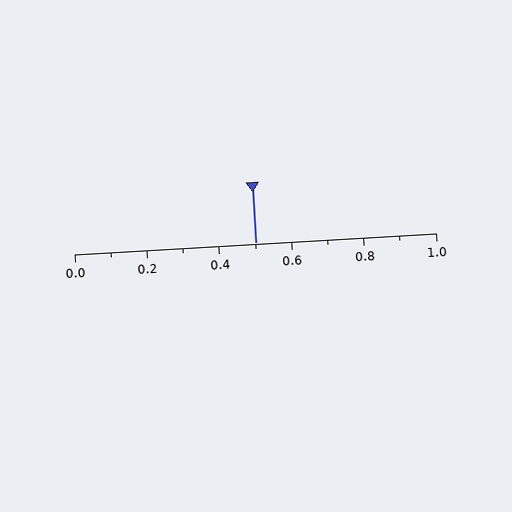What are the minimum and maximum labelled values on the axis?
The axis runs from 0.0 to 1.0.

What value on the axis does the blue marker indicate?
The marker indicates approximately 0.5.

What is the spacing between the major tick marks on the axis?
The major ticks are spaced 0.2 apart.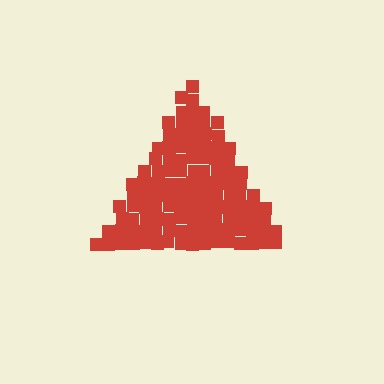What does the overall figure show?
The overall figure shows a triangle.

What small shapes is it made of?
It is made of small squares.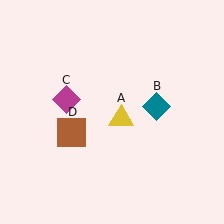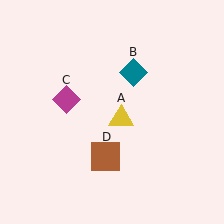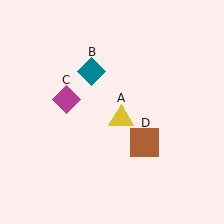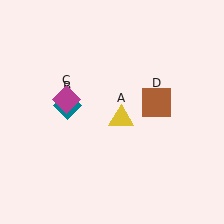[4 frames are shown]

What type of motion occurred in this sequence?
The teal diamond (object B), brown square (object D) rotated counterclockwise around the center of the scene.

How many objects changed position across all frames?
2 objects changed position: teal diamond (object B), brown square (object D).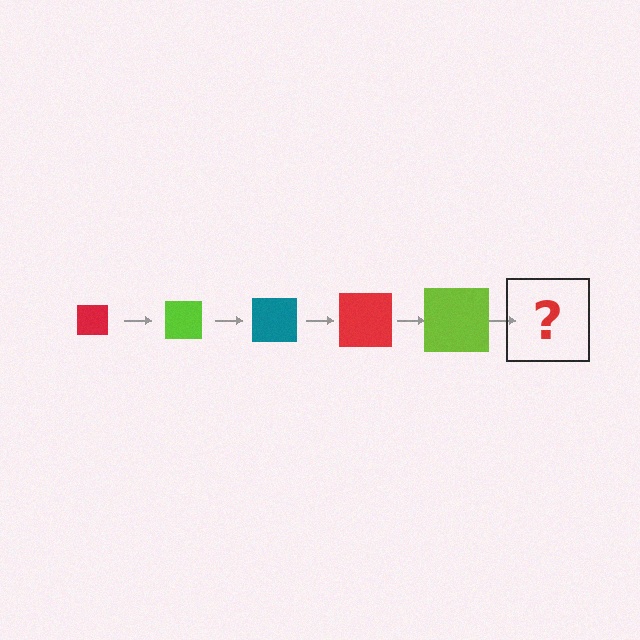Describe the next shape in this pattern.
It should be a teal square, larger than the previous one.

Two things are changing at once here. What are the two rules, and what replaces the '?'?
The two rules are that the square grows larger each step and the color cycles through red, lime, and teal. The '?' should be a teal square, larger than the previous one.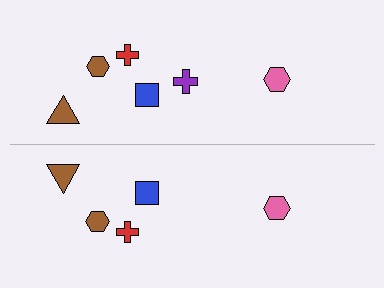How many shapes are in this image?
There are 11 shapes in this image.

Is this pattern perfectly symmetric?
No, the pattern is not perfectly symmetric. A purple cross is missing from the bottom side.